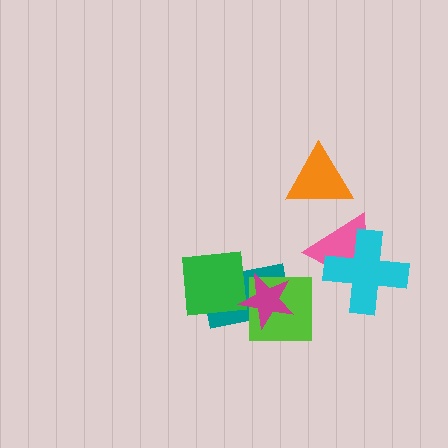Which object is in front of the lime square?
The magenta star is in front of the lime square.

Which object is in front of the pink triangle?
The cyan cross is in front of the pink triangle.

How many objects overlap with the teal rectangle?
3 objects overlap with the teal rectangle.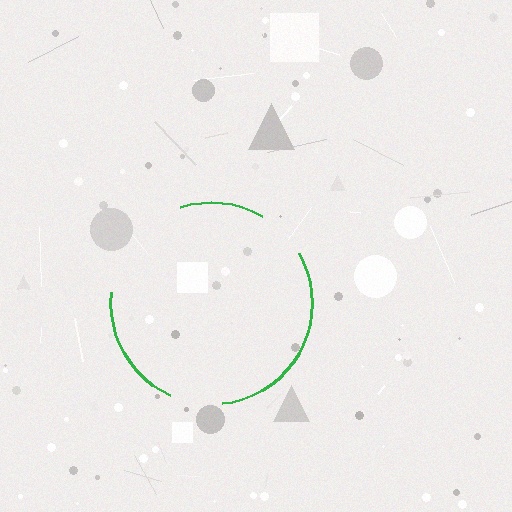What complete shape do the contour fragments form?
The contour fragments form a circle.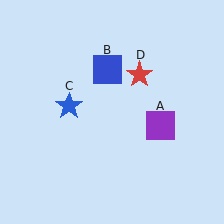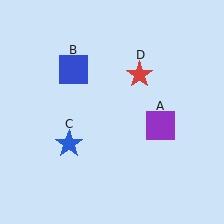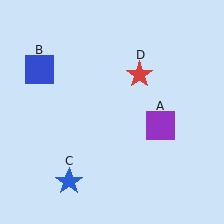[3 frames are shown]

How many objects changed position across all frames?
2 objects changed position: blue square (object B), blue star (object C).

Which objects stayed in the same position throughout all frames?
Purple square (object A) and red star (object D) remained stationary.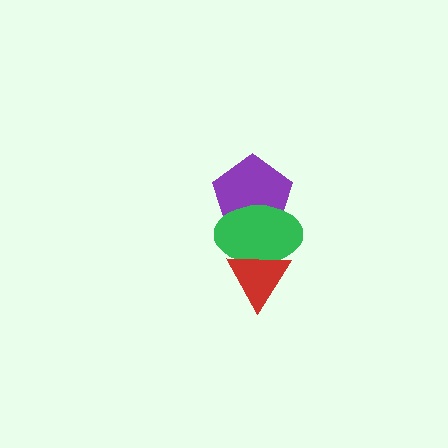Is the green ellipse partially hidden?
Yes, it is partially covered by another shape.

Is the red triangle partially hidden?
No, no other shape covers it.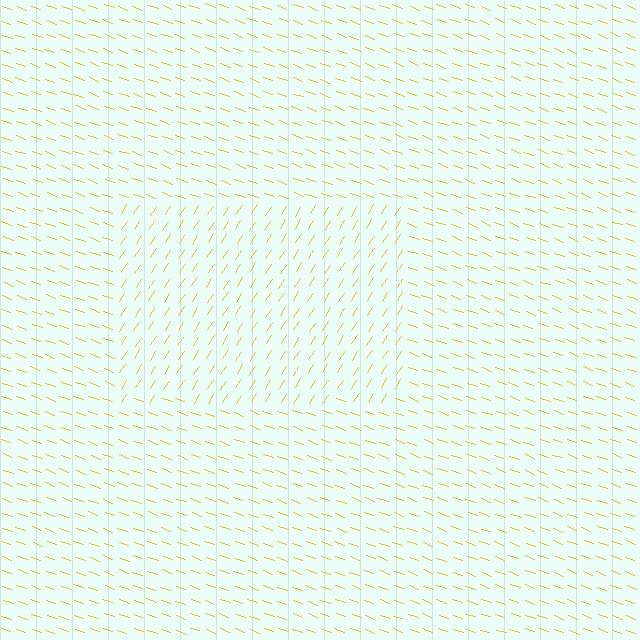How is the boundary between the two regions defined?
The boundary is defined purely by a change in line orientation (approximately 77 degrees difference). All lines are the same color and thickness.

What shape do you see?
I see a rectangle.